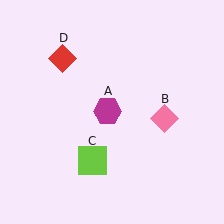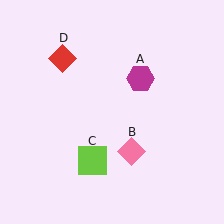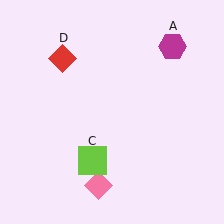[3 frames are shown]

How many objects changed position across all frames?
2 objects changed position: magenta hexagon (object A), pink diamond (object B).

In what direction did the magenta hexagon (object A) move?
The magenta hexagon (object A) moved up and to the right.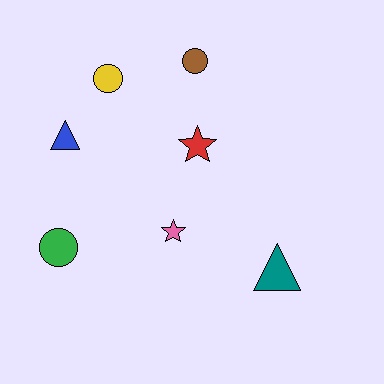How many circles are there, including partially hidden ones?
There are 3 circles.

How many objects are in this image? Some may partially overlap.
There are 7 objects.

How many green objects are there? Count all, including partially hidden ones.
There is 1 green object.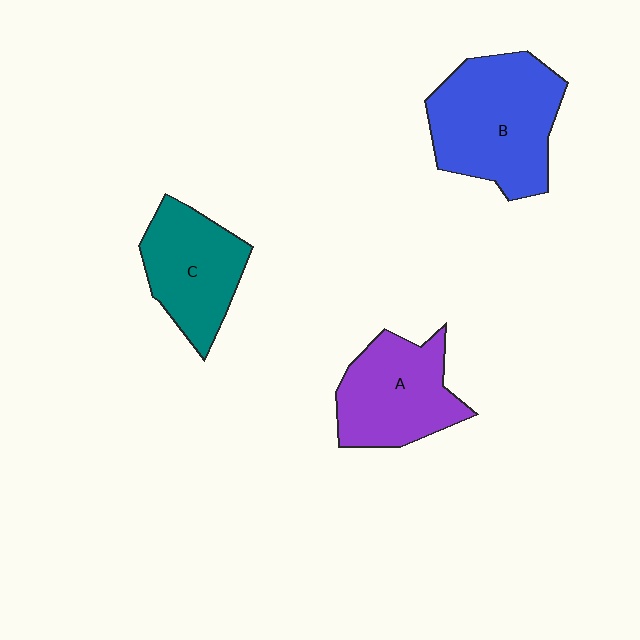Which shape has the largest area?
Shape B (blue).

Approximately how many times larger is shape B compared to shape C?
Approximately 1.4 times.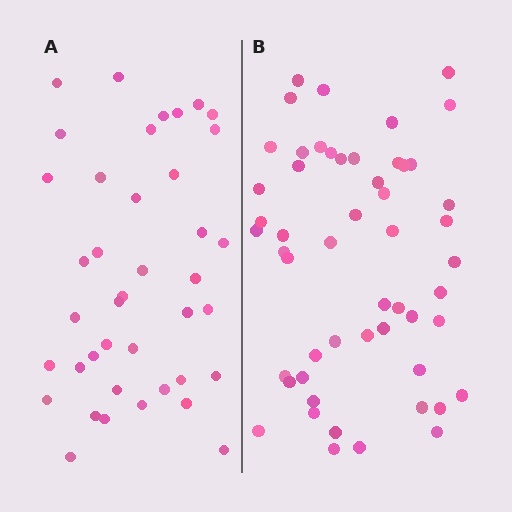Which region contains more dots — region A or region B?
Region B (the right region) has more dots.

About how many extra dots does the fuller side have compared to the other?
Region B has approximately 15 more dots than region A.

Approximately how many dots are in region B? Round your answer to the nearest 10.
About 50 dots. (The exact count is 53, which rounds to 50.)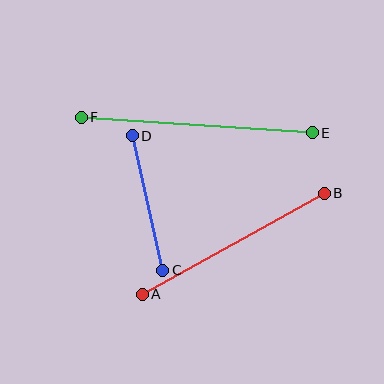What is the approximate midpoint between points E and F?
The midpoint is at approximately (197, 125) pixels.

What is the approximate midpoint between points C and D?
The midpoint is at approximately (147, 203) pixels.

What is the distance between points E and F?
The distance is approximately 231 pixels.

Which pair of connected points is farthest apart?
Points E and F are farthest apart.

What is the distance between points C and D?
The distance is approximately 138 pixels.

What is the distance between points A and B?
The distance is approximately 208 pixels.